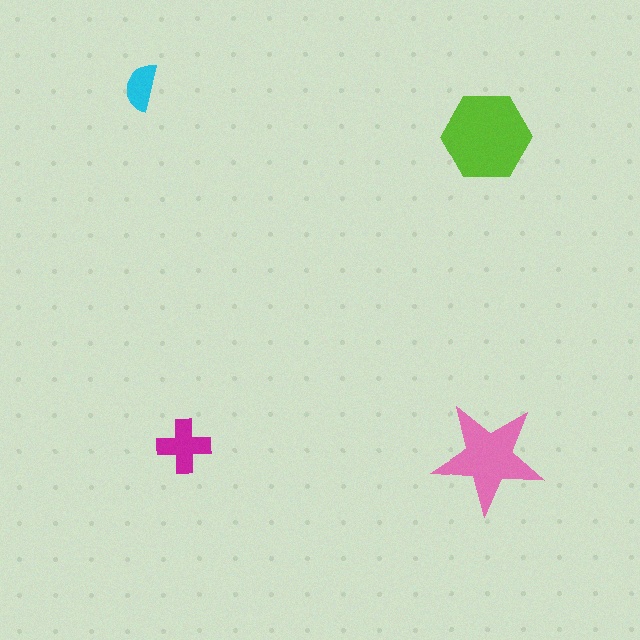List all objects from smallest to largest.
The cyan semicircle, the magenta cross, the pink star, the lime hexagon.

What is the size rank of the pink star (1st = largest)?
2nd.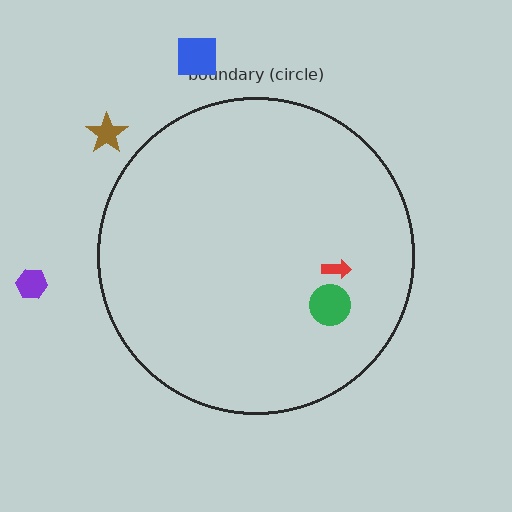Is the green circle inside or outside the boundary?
Inside.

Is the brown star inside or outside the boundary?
Outside.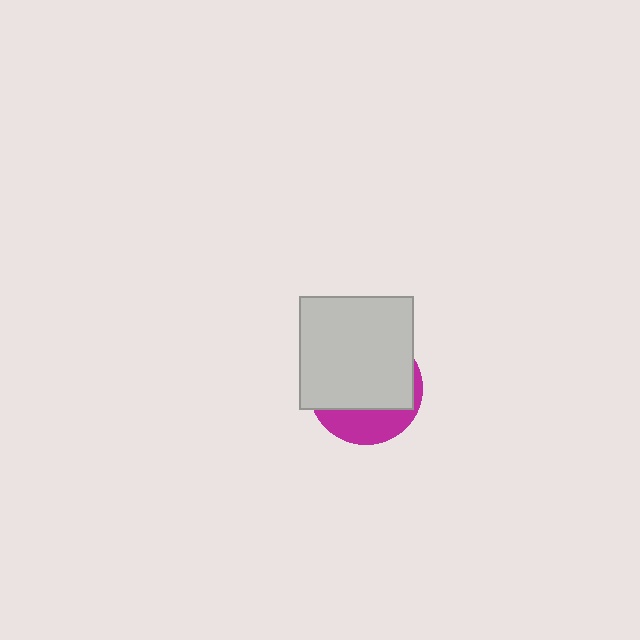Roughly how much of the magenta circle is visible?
A small part of it is visible (roughly 31%).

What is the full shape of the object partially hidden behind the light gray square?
The partially hidden object is a magenta circle.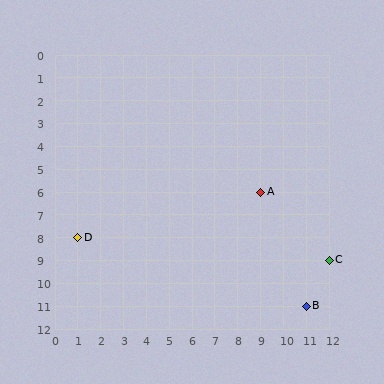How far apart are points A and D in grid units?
Points A and D are 8 columns and 2 rows apart (about 8.2 grid units diagonally).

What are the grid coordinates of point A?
Point A is at grid coordinates (9, 6).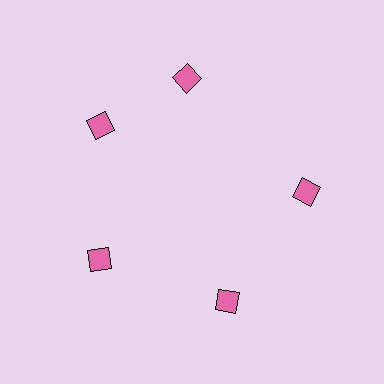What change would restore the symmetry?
The symmetry would be restored by rotating it back into even spacing with its neighbors so that all 5 diamonds sit at equal angles and equal distance from the center.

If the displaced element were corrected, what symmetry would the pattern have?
It would have 5-fold rotational symmetry — the pattern would map onto itself every 72 degrees.